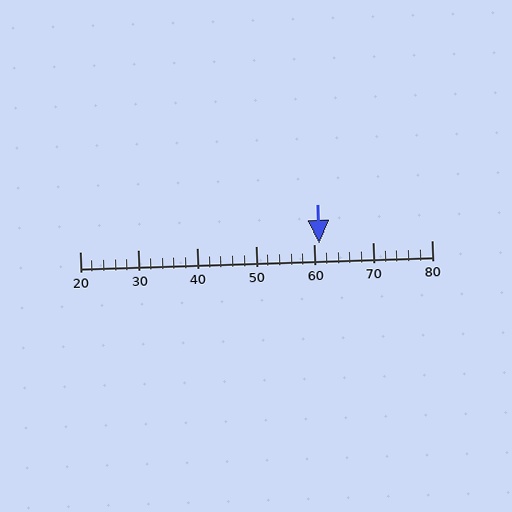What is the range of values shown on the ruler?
The ruler shows values from 20 to 80.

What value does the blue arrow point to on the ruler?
The blue arrow points to approximately 61.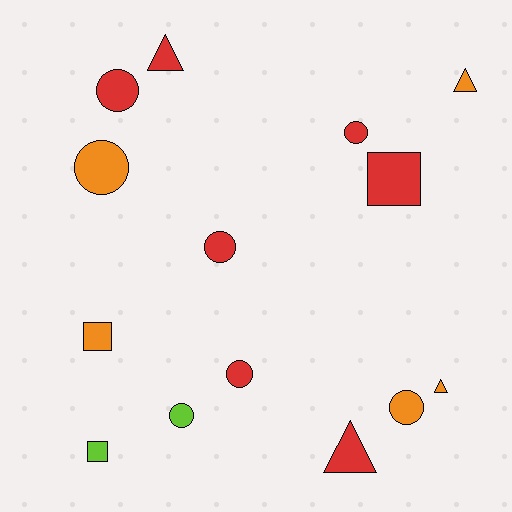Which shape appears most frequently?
Circle, with 7 objects.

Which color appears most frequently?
Red, with 7 objects.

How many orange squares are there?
There is 1 orange square.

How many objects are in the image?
There are 14 objects.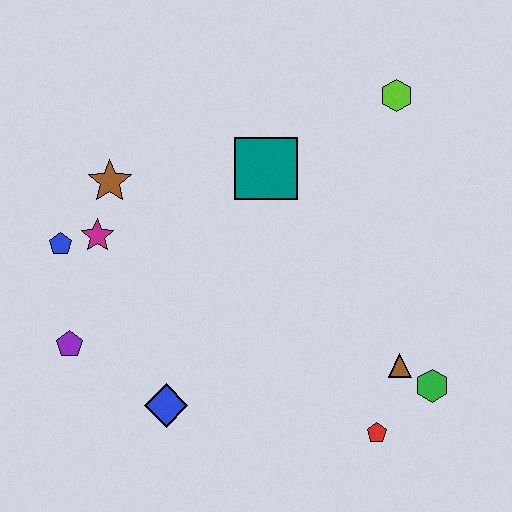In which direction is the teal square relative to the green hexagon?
The teal square is above the green hexagon.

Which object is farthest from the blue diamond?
The lime hexagon is farthest from the blue diamond.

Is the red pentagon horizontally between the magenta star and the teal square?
No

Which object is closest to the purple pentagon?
The blue pentagon is closest to the purple pentagon.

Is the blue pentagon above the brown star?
No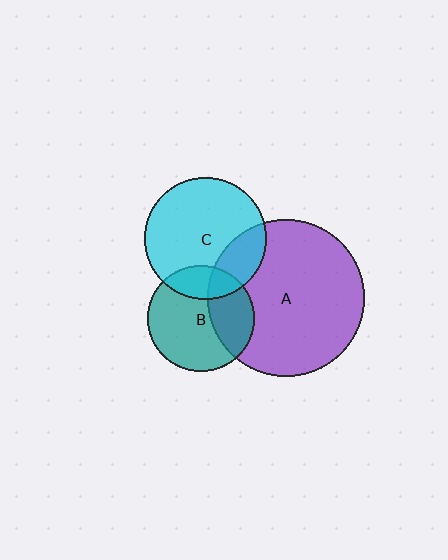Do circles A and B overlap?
Yes.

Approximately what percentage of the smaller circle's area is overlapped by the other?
Approximately 30%.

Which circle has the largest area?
Circle A (purple).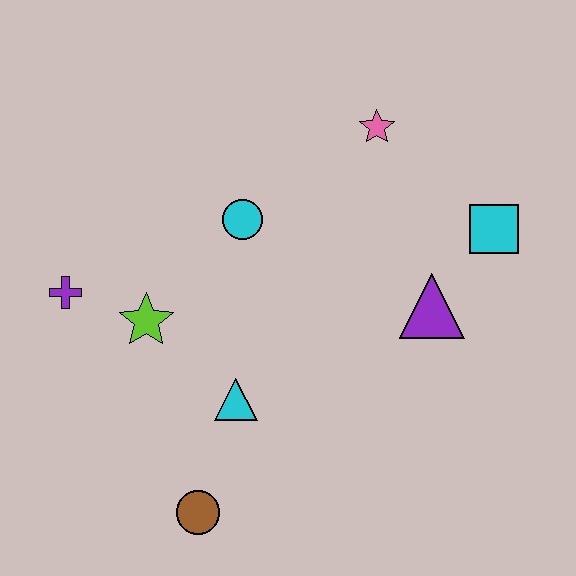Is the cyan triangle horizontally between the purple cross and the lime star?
No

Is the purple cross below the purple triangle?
No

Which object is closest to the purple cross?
The lime star is closest to the purple cross.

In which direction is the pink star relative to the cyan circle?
The pink star is to the right of the cyan circle.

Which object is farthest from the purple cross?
The cyan square is farthest from the purple cross.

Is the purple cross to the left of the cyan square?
Yes